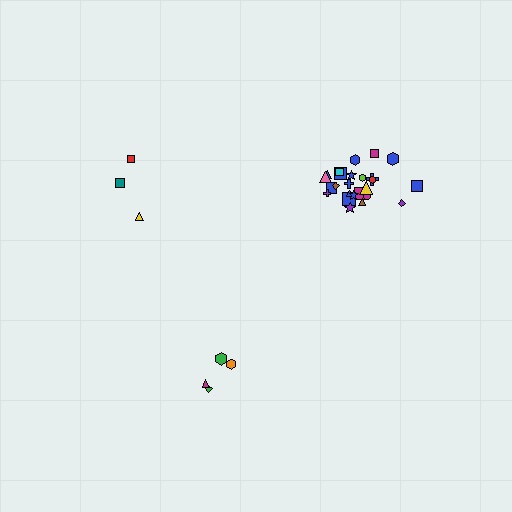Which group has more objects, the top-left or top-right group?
The top-right group.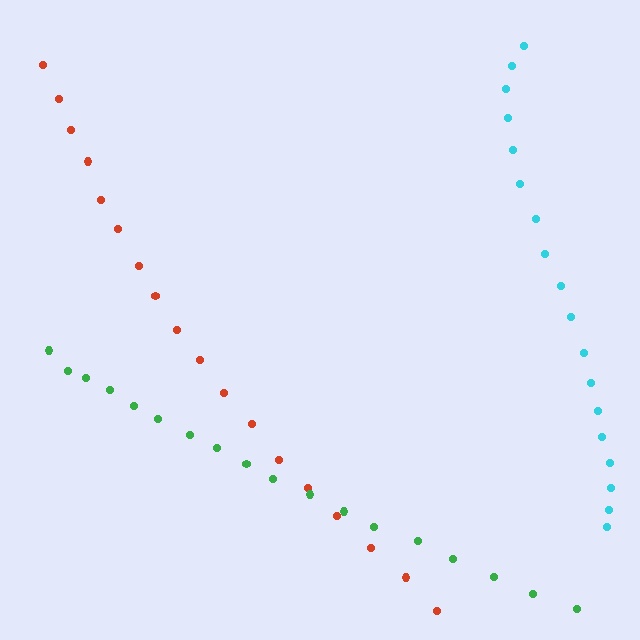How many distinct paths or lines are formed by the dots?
There are 3 distinct paths.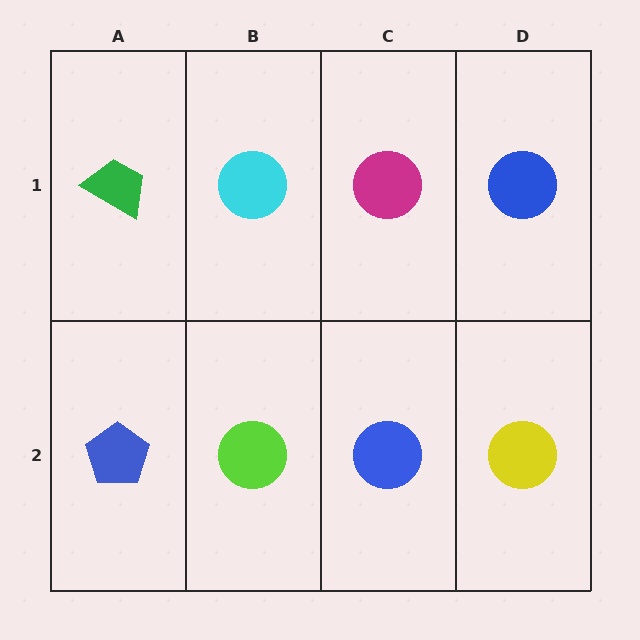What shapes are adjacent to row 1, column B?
A lime circle (row 2, column B), a green trapezoid (row 1, column A), a magenta circle (row 1, column C).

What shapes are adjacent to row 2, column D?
A blue circle (row 1, column D), a blue circle (row 2, column C).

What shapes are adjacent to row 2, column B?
A cyan circle (row 1, column B), a blue pentagon (row 2, column A), a blue circle (row 2, column C).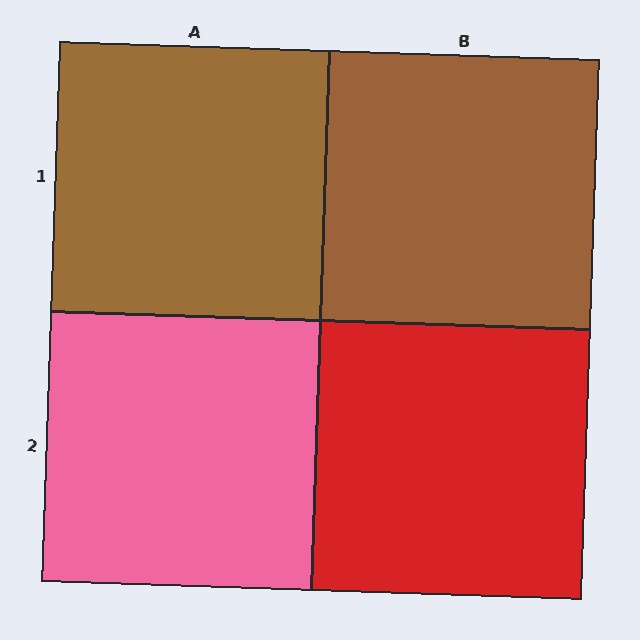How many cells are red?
1 cell is red.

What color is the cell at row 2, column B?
Red.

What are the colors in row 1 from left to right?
Brown, brown.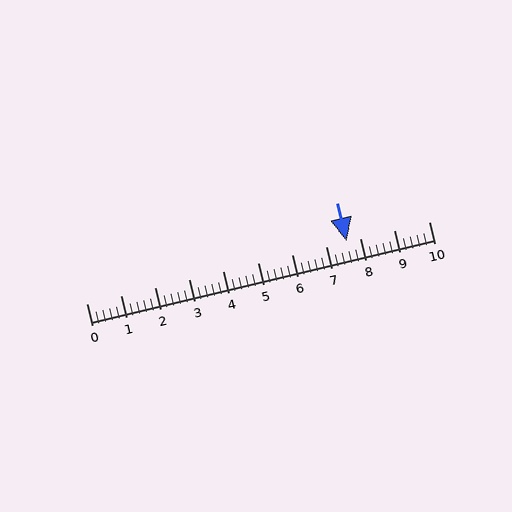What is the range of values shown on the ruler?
The ruler shows values from 0 to 10.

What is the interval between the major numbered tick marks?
The major tick marks are spaced 1 units apart.